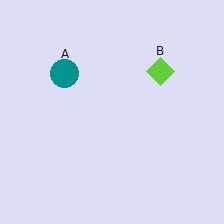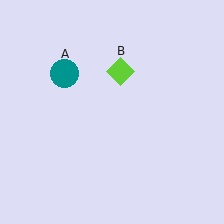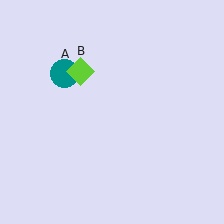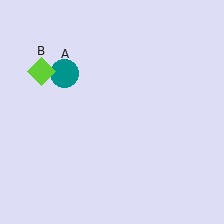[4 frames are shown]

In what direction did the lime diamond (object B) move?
The lime diamond (object B) moved left.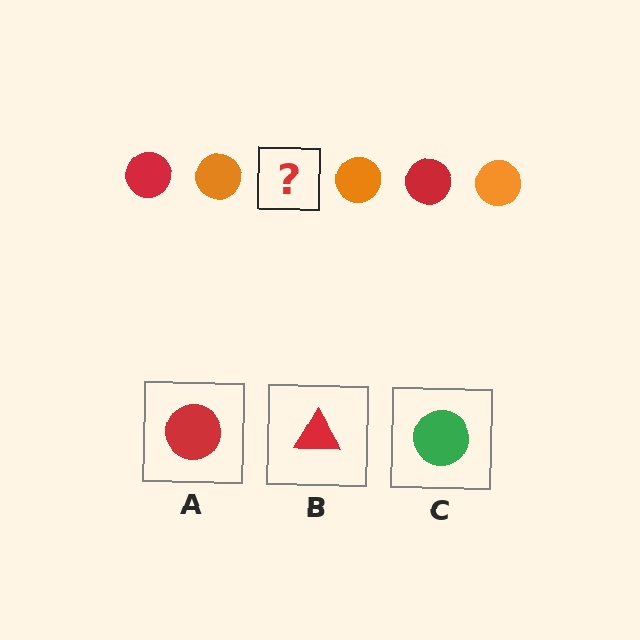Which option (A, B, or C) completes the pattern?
A.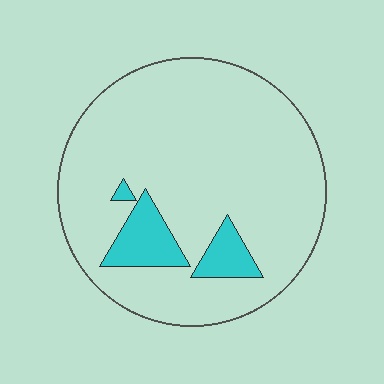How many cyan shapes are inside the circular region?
3.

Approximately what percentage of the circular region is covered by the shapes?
Approximately 10%.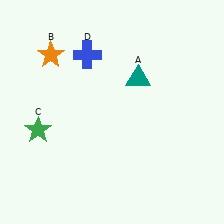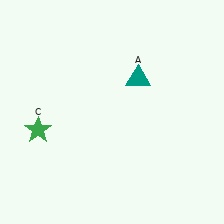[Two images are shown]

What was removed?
The orange star (B), the blue cross (D) were removed in Image 2.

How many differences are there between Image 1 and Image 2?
There are 2 differences between the two images.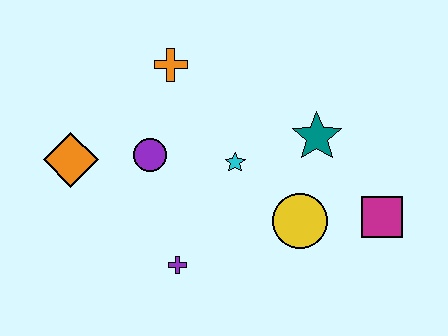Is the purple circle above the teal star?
No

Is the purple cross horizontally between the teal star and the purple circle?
Yes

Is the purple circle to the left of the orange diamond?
No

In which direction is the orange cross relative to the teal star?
The orange cross is to the left of the teal star.